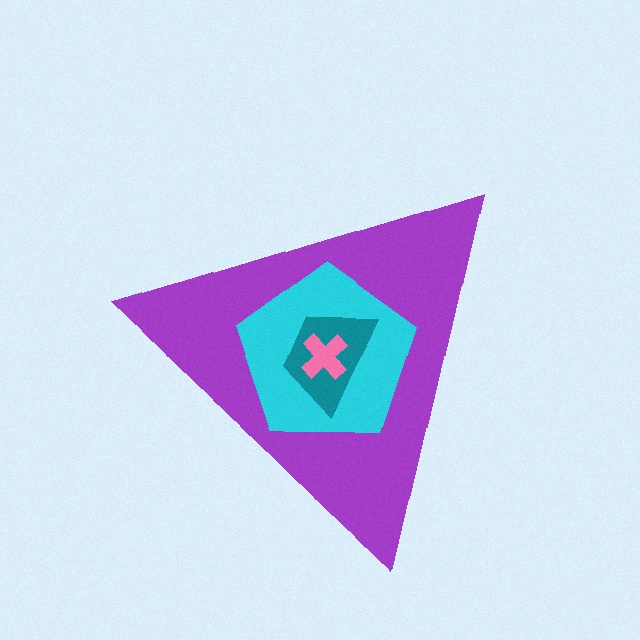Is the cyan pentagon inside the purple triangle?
Yes.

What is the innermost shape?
The pink cross.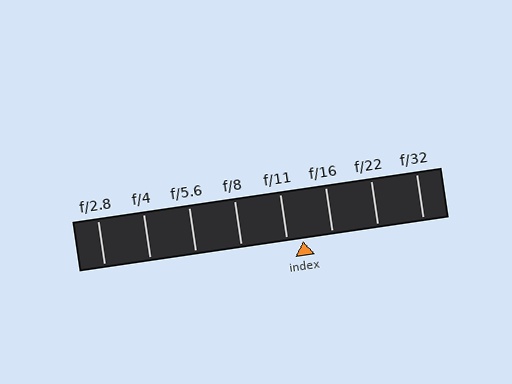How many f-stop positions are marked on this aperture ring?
There are 8 f-stop positions marked.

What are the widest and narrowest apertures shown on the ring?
The widest aperture shown is f/2.8 and the narrowest is f/32.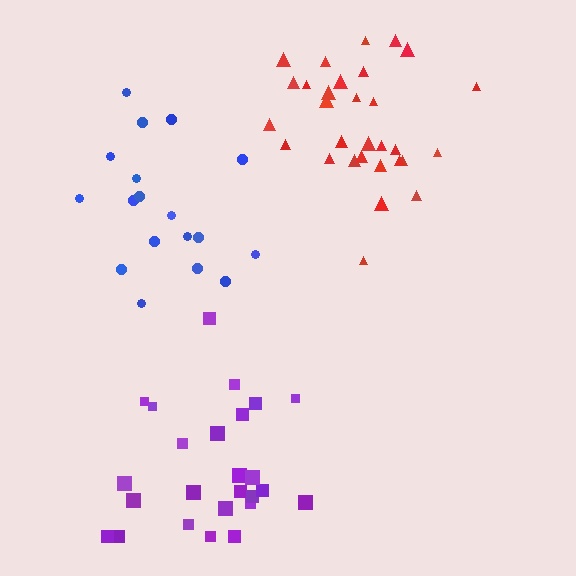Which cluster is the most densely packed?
Red.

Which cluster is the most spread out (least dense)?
Blue.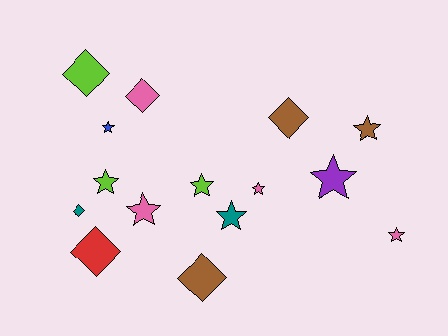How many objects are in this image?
There are 15 objects.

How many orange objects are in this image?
There are no orange objects.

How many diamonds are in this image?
There are 6 diamonds.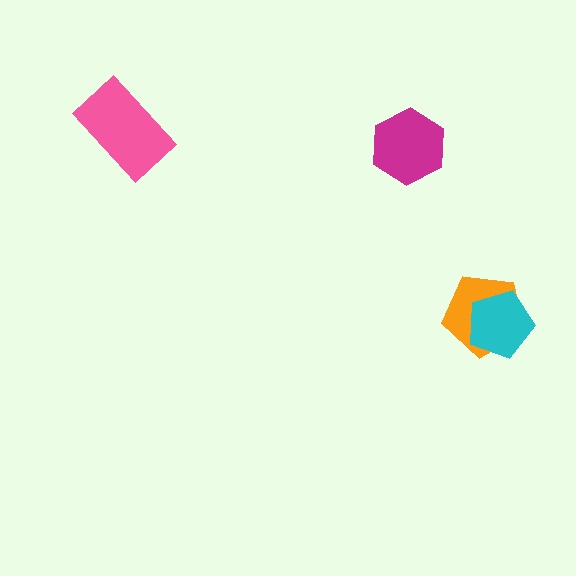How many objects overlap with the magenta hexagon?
0 objects overlap with the magenta hexagon.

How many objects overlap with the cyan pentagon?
1 object overlaps with the cyan pentagon.